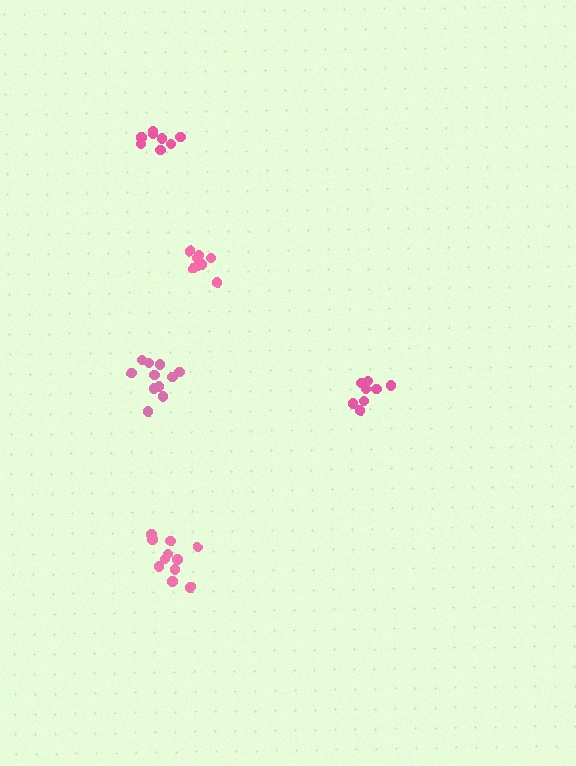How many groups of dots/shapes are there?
There are 5 groups.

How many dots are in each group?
Group 1: 8 dots, Group 2: 8 dots, Group 3: 8 dots, Group 4: 11 dots, Group 5: 11 dots (46 total).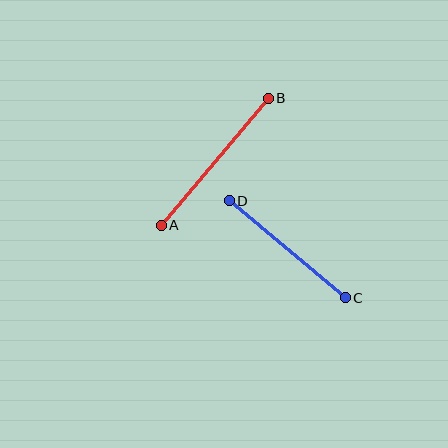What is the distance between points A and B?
The distance is approximately 166 pixels.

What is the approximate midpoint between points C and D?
The midpoint is at approximately (287, 249) pixels.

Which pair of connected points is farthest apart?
Points A and B are farthest apart.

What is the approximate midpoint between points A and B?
The midpoint is at approximately (215, 162) pixels.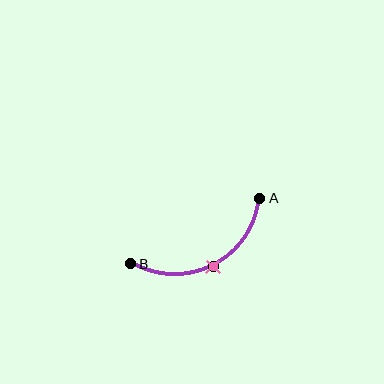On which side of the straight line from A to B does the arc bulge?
The arc bulges below the straight line connecting A and B.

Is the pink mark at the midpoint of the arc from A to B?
Yes. The pink mark lies on the arc at equal arc-length from both A and B — it is the arc midpoint.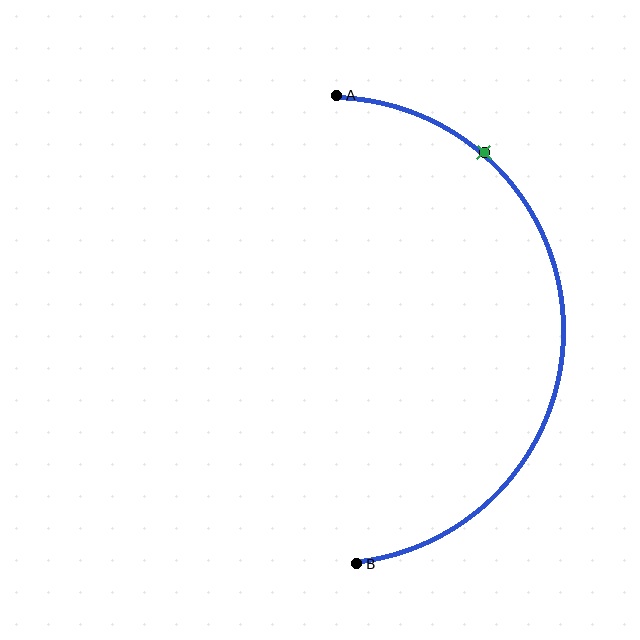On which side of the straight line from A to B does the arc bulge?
The arc bulges to the right of the straight line connecting A and B.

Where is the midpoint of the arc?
The arc midpoint is the point on the curve farthest from the straight line joining A and B. It sits to the right of that line.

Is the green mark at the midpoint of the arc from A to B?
No. The green mark lies on the arc but is closer to endpoint A. The arc midpoint would be at the point on the curve equidistant along the arc from both A and B.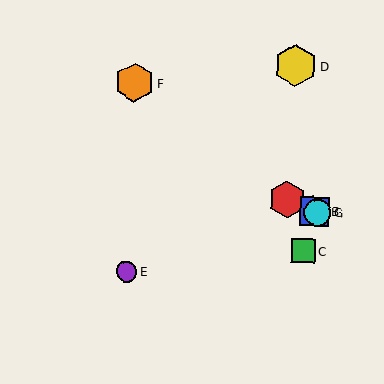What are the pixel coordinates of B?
Object B is at (314, 211).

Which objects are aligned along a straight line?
Objects A, B, G are aligned along a straight line.